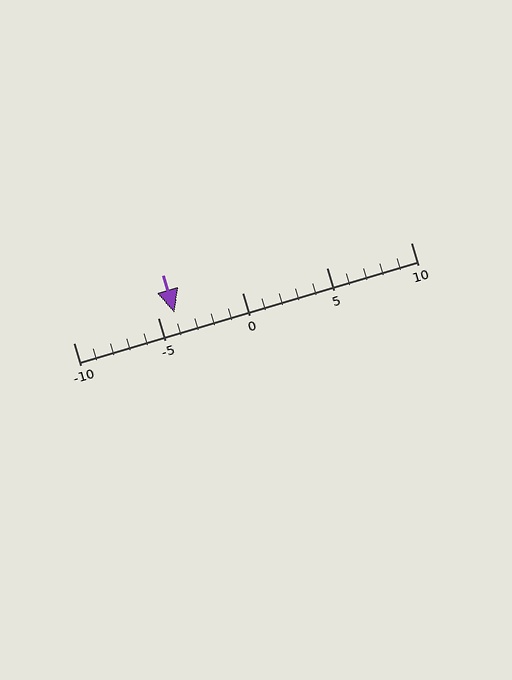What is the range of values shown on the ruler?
The ruler shows values from -10 to 10.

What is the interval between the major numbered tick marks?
The major tick marks are spaced 5 units apart.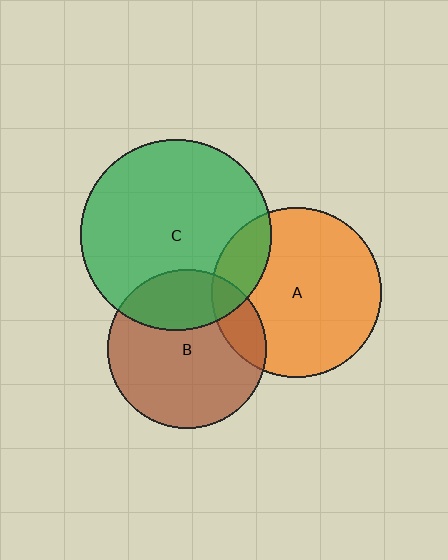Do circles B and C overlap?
Yes.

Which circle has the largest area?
Circle C (green).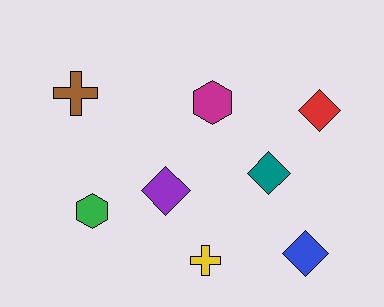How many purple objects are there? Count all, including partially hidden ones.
There is 1 purple object.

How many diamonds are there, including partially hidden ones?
There are 4 diamonds.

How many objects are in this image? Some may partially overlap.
There are 8 objects.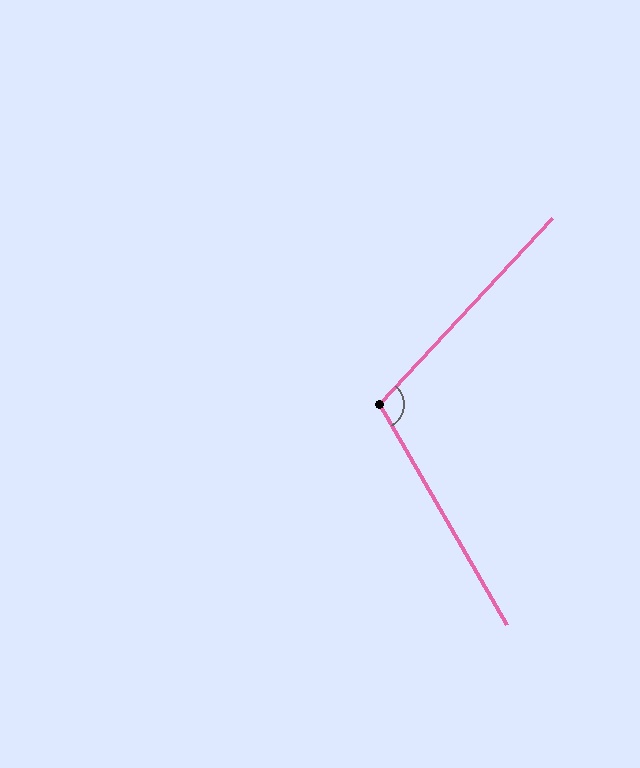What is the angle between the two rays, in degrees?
Approximately 107 degrees.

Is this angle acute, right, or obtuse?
It is obtuse.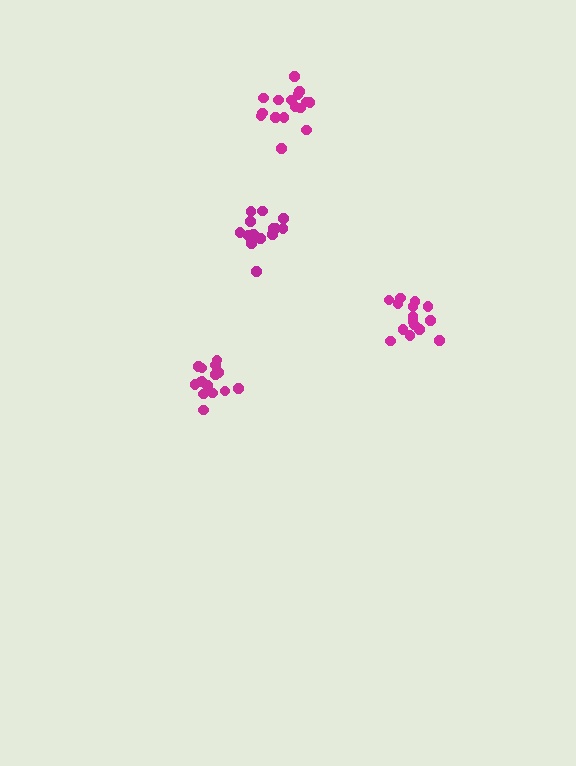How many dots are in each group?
Group 1: 16 dots, Group 2: 16 dots, Group 3: 14 dots, Group 4: 16 dots (62 total).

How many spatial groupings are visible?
There are 4 spatial groupings.